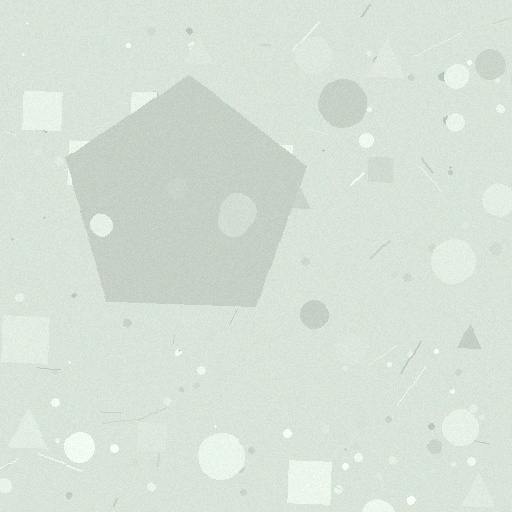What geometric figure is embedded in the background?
A pentagon is embedded in the background.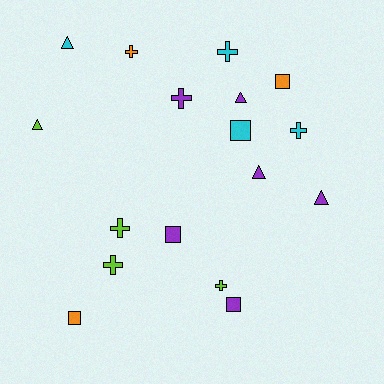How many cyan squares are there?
There is 1 cyan square.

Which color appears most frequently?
Purple, with 6 objects.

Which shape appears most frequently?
Cross, with 7 objects.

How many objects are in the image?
There are 17 objects.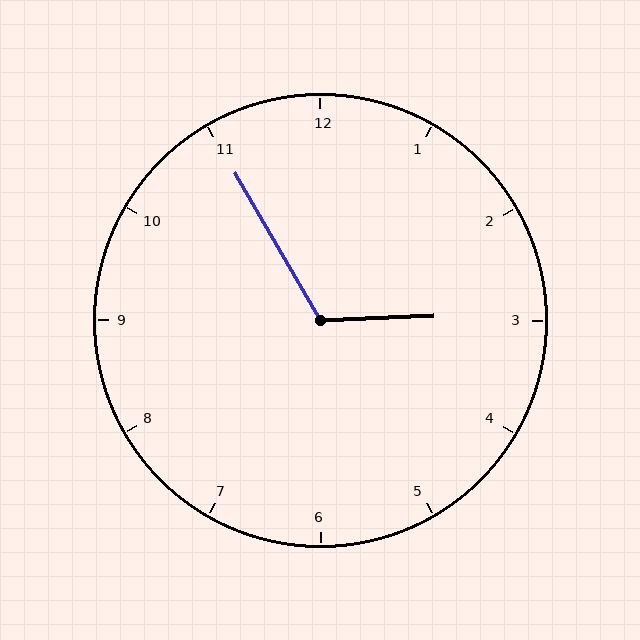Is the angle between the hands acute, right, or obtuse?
It is obtuse.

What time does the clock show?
2:55.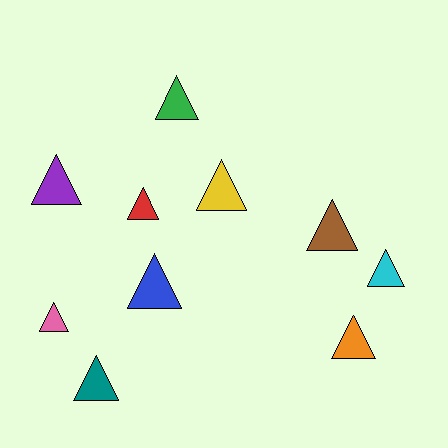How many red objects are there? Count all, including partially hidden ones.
There is 1 red object.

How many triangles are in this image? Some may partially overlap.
There are 10 triangles.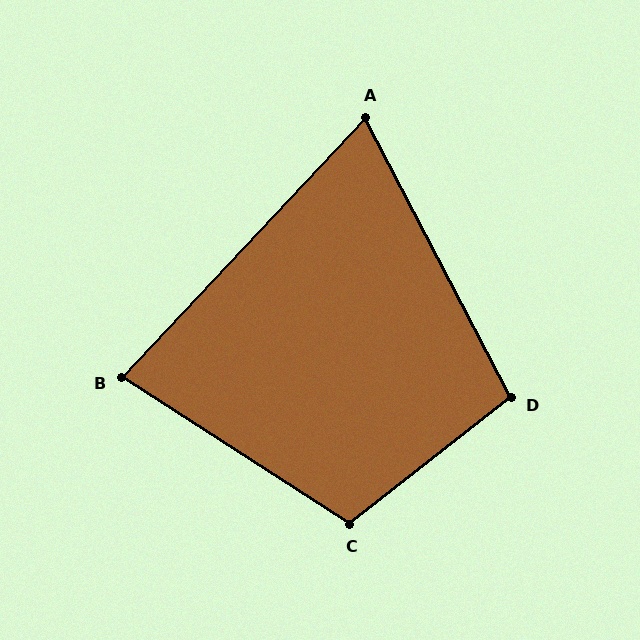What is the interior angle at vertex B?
Approximately 80 degrees (acute).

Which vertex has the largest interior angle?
C, at approximately 109 degrees.